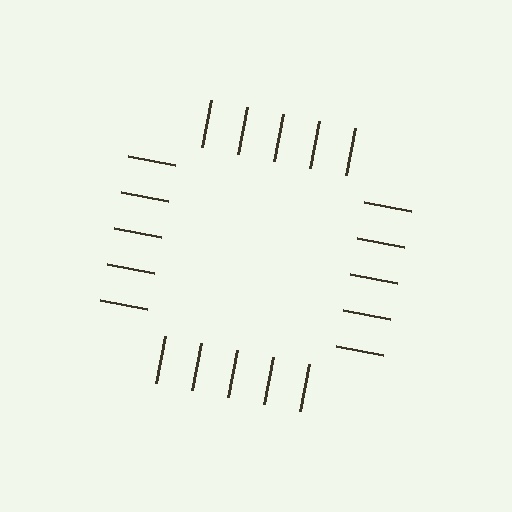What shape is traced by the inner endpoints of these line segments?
An illusory square — the line segments terminate on its edges but no continuous stroke is drawn.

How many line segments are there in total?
20 — 5 along each of the 4 edges.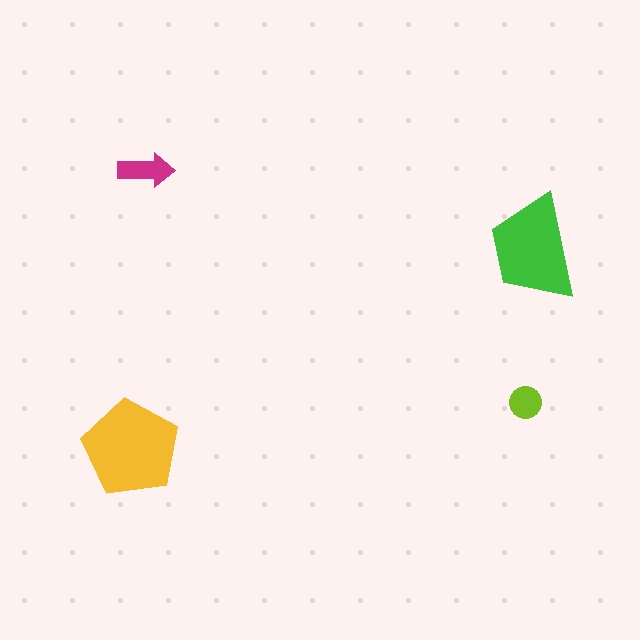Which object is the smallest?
The lime circle.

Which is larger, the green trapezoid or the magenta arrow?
The green trapezoid.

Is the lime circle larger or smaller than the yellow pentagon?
Smaller.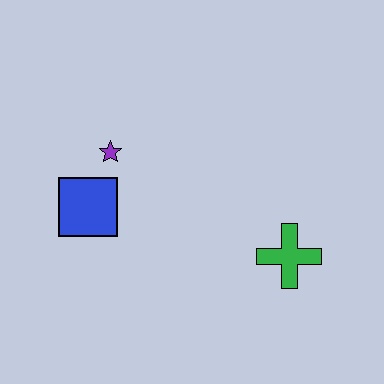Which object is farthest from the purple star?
The green cross is farthest from the purple star.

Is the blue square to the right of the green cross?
No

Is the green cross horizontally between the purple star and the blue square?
No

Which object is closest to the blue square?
The purple star is closest to the blue square.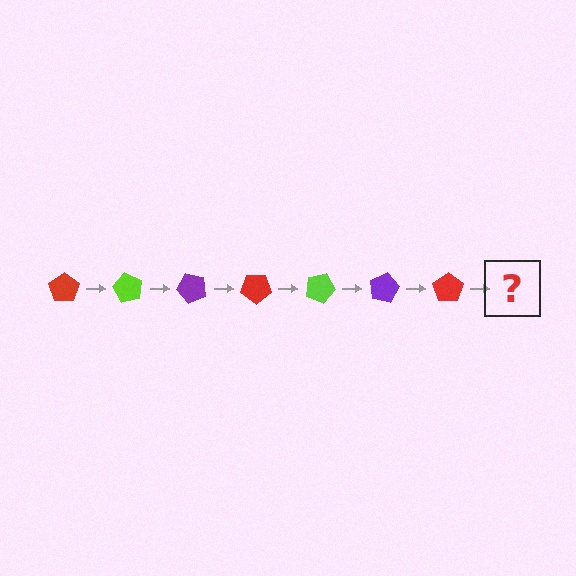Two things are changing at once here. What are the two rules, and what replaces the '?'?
The two rules are that it rotates 60 degrees each step and the color cycles through red, lime, and purple. The '?' should be a lime pentagon, rotated 420 degrees from the start.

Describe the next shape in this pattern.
It should be a lime pentagon, rotated 420 degrees from the start.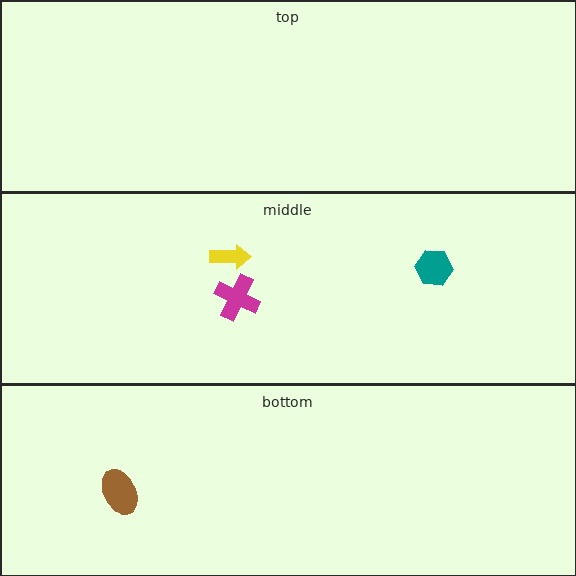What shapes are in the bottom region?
The brown ellipse.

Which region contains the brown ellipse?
The bottom region.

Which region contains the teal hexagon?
The middle region.